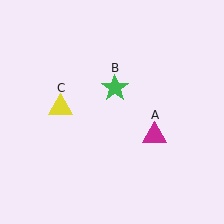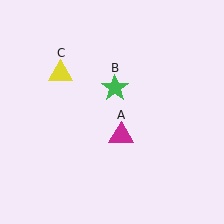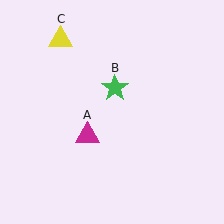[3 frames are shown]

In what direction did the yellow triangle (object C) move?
The yellow triangle (object C) moved up.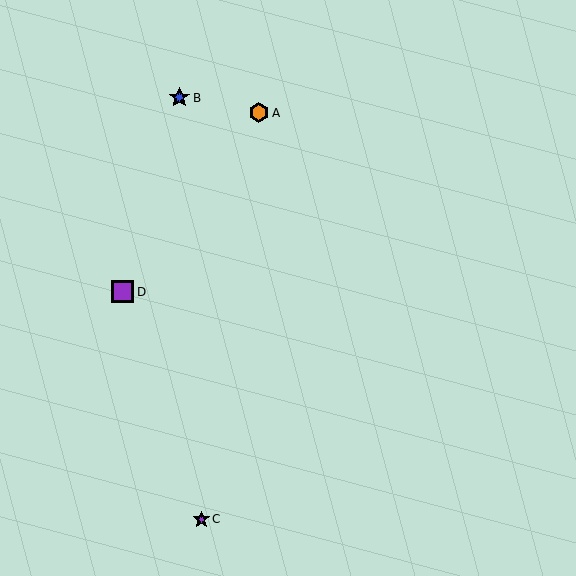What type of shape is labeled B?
Shape B is a blue star.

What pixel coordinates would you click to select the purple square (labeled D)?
Click at (122, 292) to select the purple square D.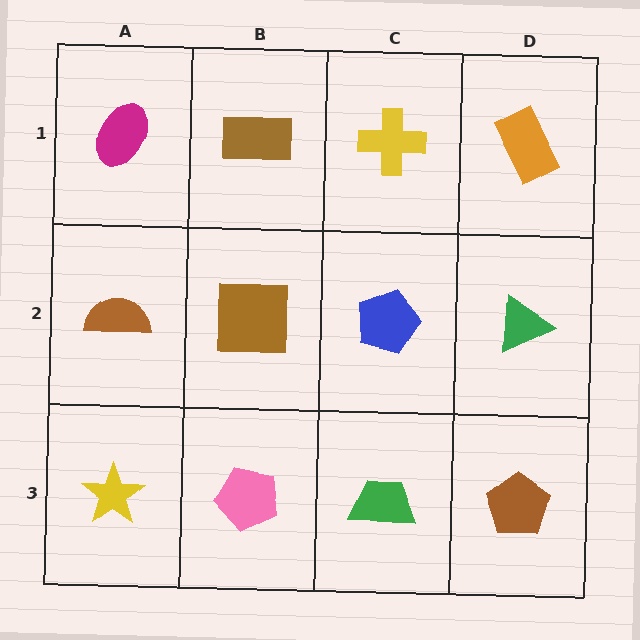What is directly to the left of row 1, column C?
A brown rectangle.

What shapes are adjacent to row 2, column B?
A brown rectangle (row 1, column B), a pink pentagon (row 3, column B), a brown semicircle (row 2, column A), a blue pentagon (row 2, column C).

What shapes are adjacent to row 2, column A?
A magenta ellipse (row 1, column A), a yellow star (row 3, column A), a brown square (row 2, column B).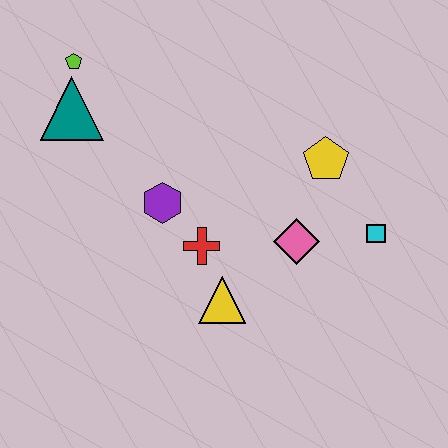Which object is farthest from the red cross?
The lime pentagon is farthest from the red cross.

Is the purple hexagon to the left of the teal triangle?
No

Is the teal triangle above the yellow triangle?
Yes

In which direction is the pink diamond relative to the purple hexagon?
The pink diamond is to the right of the purple hexagon.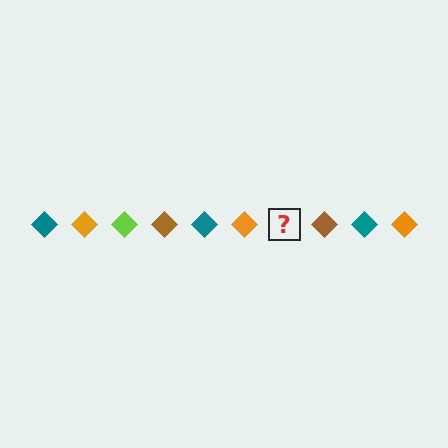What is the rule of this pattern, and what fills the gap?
The rule is that the pattern cycles through teal, orange, lime, brown diamonds. The gap should be filled with a lime diamond.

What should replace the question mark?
The question mark should be replaced with a lime diamond.